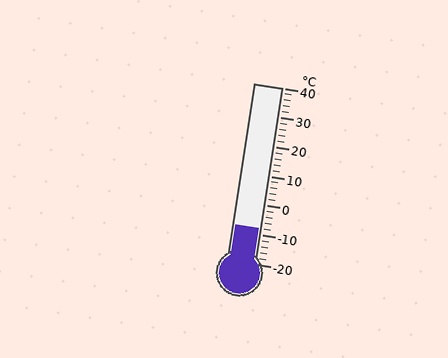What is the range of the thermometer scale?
The thermometer scale ranges from -20°C to 40°C.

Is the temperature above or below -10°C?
The temperature is above -10°C.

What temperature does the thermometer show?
The thermometer shows approximately -8°C.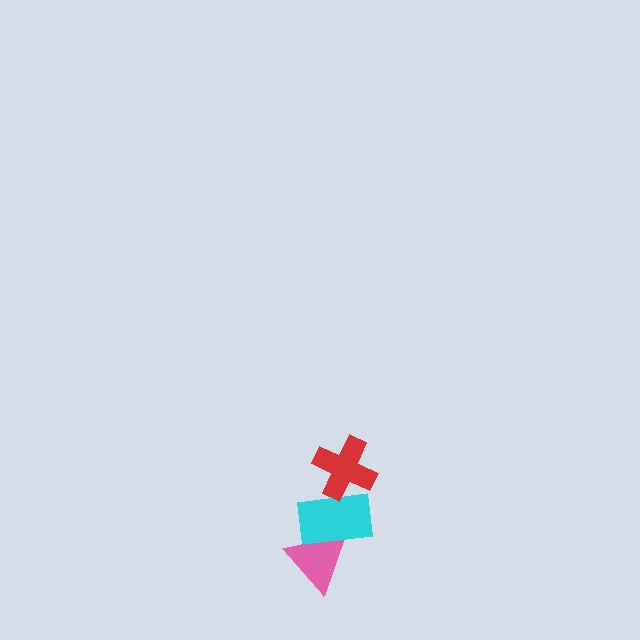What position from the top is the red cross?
The red cross is 1st from the top.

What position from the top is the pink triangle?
The pink triangle is 3rd from the top.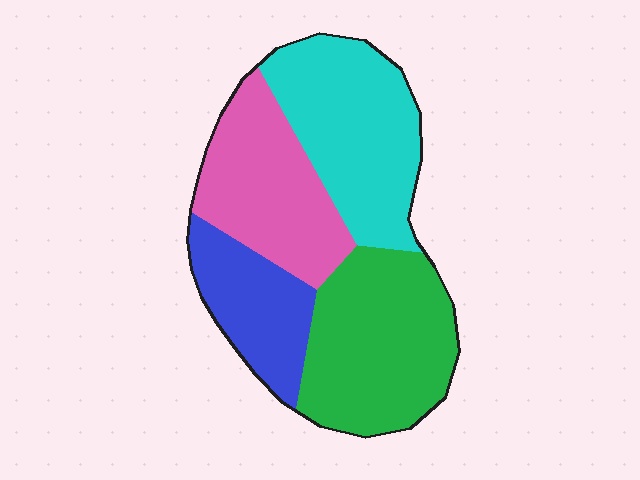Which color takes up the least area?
Blue, at roughly 15%.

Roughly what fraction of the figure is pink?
Pink covers 24% of the figure.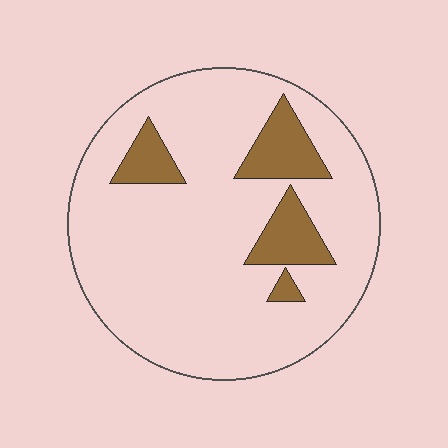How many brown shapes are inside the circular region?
4.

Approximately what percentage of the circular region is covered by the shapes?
Approximately 15%.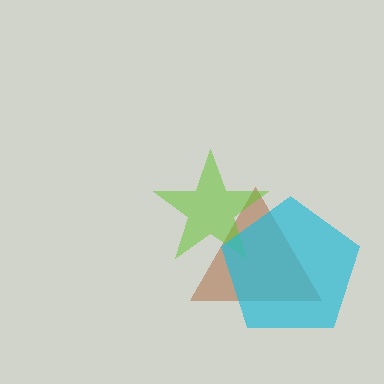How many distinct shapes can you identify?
There are 3 distinct shapes: a brown triangle, a lime star, a cyan pentagon.